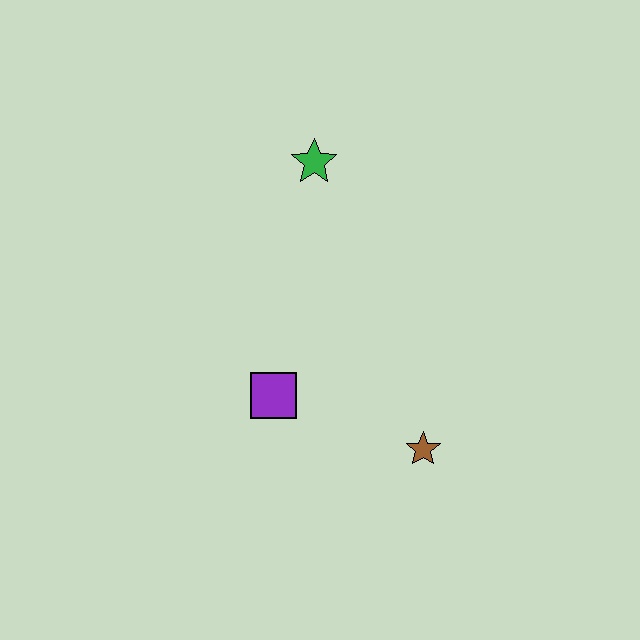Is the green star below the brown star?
No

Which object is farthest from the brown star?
The green star is farthest from the brown star.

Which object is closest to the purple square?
The brown star is closest to the purple square.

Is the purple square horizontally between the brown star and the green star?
No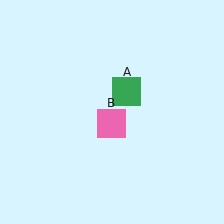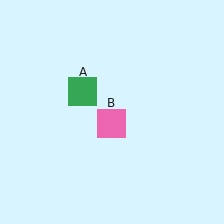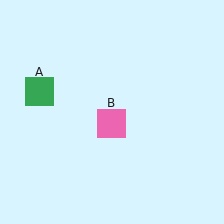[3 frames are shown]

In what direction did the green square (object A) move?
The green square (object A) moved left.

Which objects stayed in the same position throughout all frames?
Pink square (object B) remained stationary.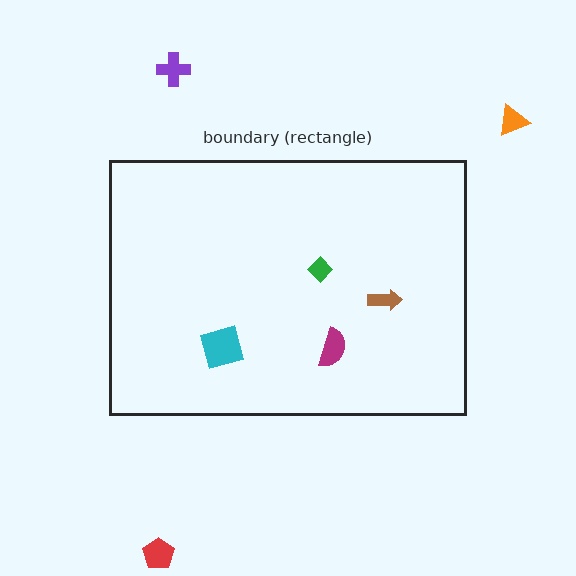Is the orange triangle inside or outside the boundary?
Outside.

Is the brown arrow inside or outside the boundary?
Inside.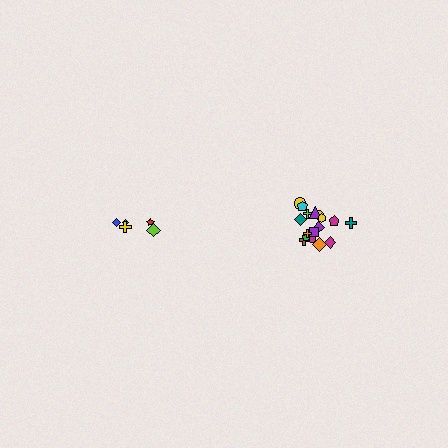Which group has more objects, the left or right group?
The right group.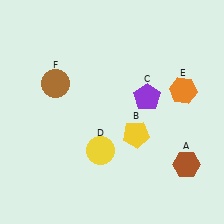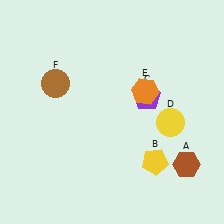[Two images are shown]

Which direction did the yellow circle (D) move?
The yellow circle (D) moved right.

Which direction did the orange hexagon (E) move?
The orange hexagon (E) moved left.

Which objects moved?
The objects that moved are: the yellow pentagon (B), the yellow circle (D), the orange hexagon (E).